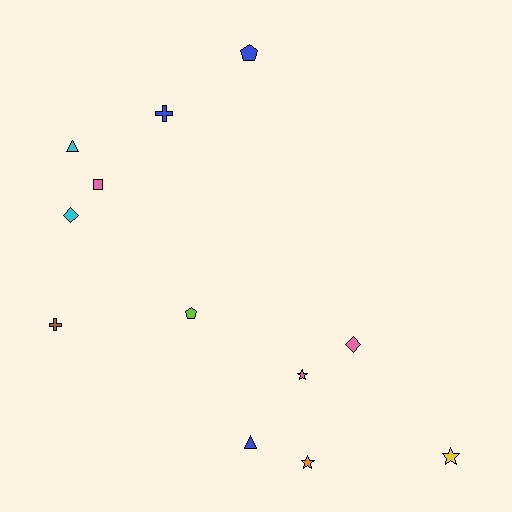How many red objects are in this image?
There are no red objects.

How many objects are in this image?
There are 12 objects.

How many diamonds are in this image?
There are 2 diamonds.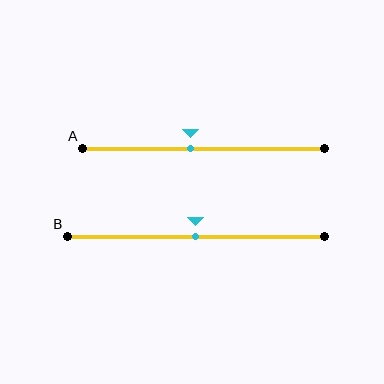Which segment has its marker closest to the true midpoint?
Segment B has its marker closest to the true midpoint.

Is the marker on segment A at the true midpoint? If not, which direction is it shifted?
No, the marker on segment A is shifted to the left by about 5% of the segment length.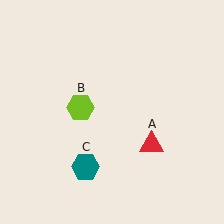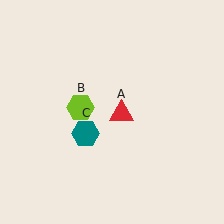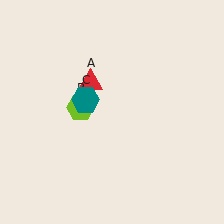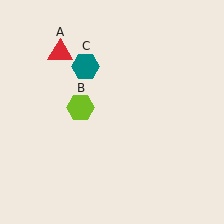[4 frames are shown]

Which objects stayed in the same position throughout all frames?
Lime hexagon (object B) remained stationary.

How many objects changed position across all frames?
2 objects changed position: red triangle (object A), teal hexagon (object C).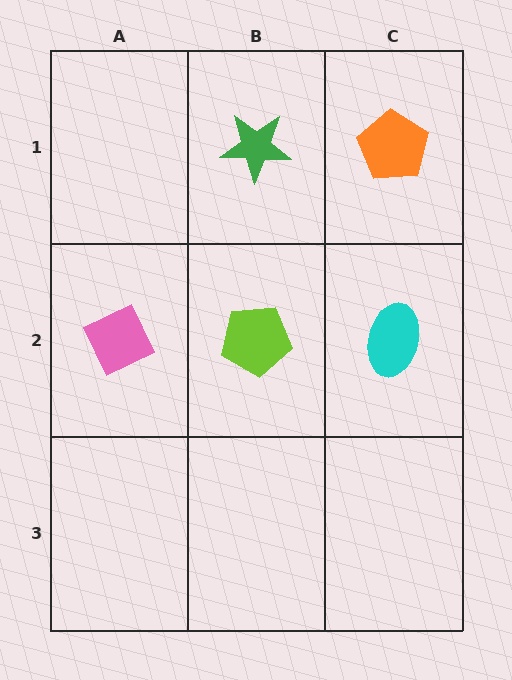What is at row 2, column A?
A pink diamond.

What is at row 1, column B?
A green star.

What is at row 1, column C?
An orange pentagon.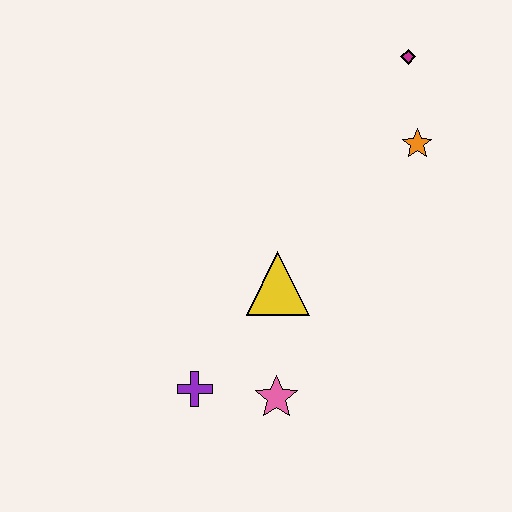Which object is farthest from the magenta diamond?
The purple cross is farthest from the magenta diamond.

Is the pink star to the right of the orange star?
No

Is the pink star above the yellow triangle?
No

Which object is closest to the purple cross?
The pink star is closest to the purple cross.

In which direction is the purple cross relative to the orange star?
The purple cross is below the orange star.